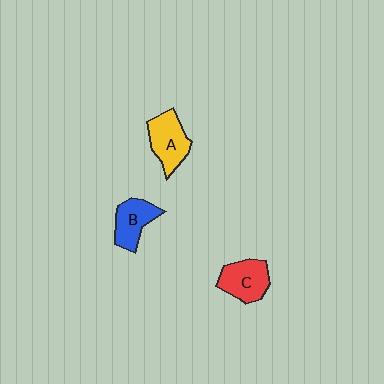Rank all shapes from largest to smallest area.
From largest to smallest: A (yellow), C (red), B (blue).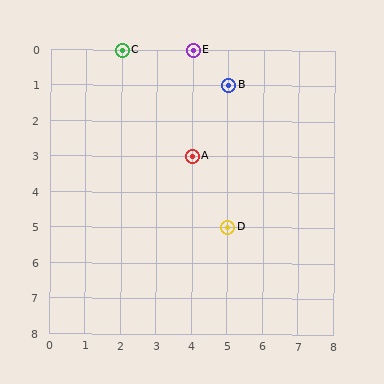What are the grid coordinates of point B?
Point B is at grid coordinates (5, 1).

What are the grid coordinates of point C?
Point C is at grid coordinates (2, 0).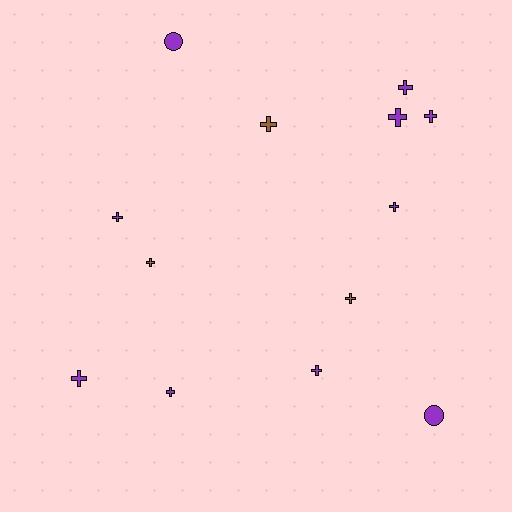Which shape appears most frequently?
Cross, with 11 objects.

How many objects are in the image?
There are 13 objects.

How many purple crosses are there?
There are 8 purple crosses.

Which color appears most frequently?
Purple, with 10 objects.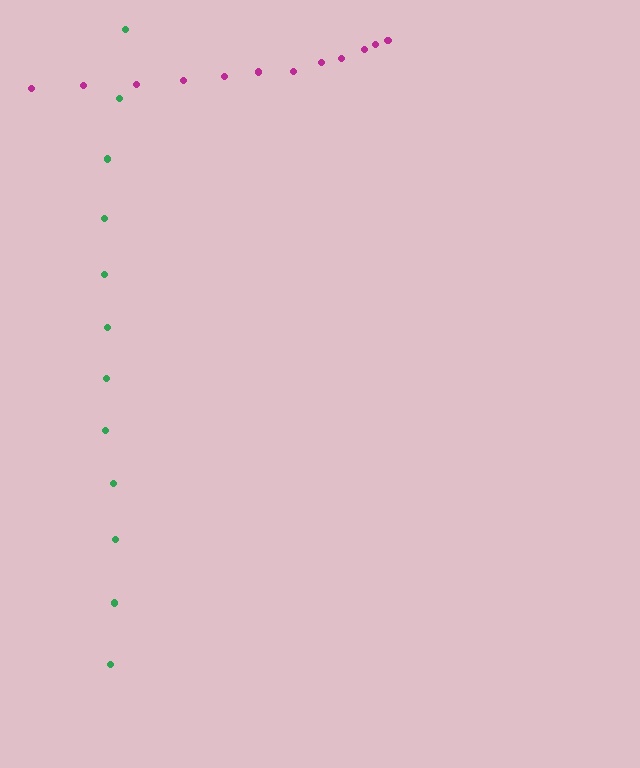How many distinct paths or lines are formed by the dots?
There are 2 distinct paths.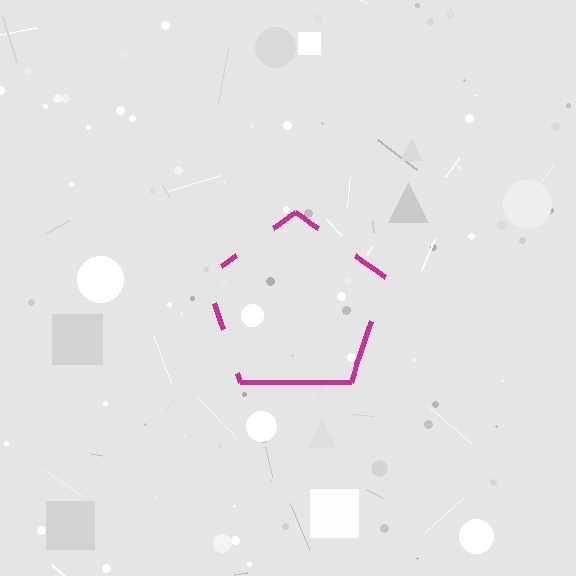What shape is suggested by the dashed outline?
The dashed outline suggests a pentagon.